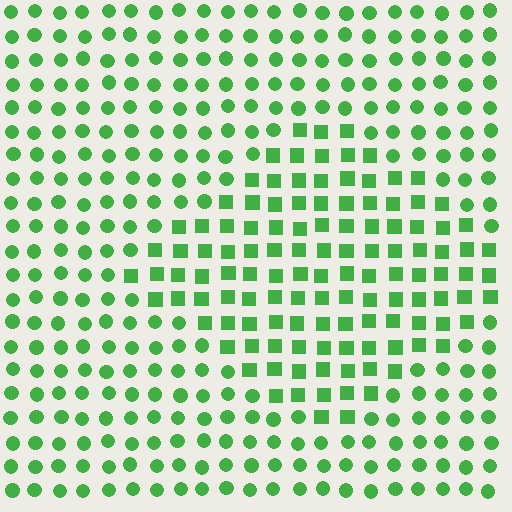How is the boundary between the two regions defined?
The boundary is defined by a change in element shape: squares inside vs. circles outside. All elements share the same color and spacing.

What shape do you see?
I see a diamond.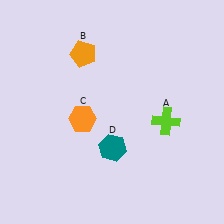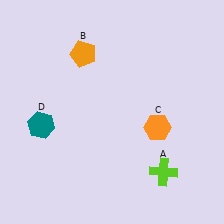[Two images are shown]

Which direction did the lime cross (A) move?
The lime cross (A) moved down.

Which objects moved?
The objects that moved are: the lime cross (A), the orange hexagon (C), the teal hexagon (D).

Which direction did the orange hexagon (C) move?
The orange hexagon (C) moved right.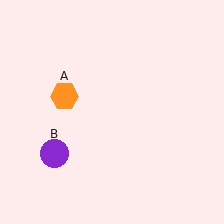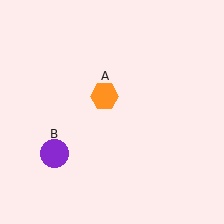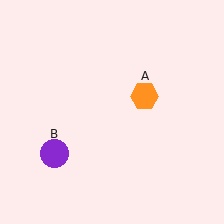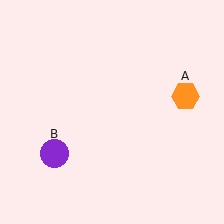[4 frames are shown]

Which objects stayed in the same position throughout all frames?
Purple circle (object B) remained stationary.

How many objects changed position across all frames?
1 object changed position: orange hexagon (object A).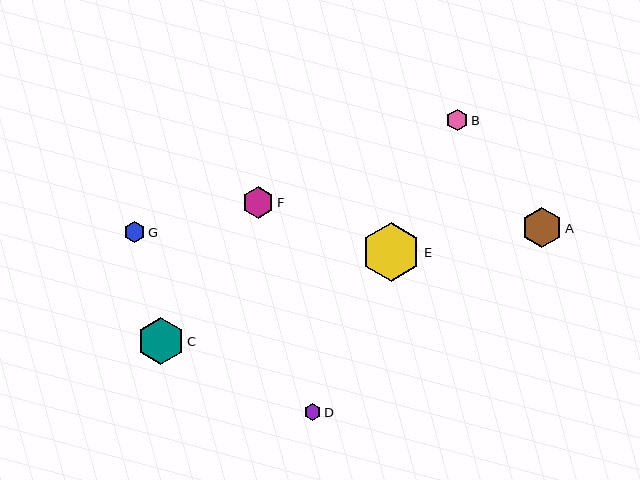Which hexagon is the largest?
Hexagon E is the largest with a size of approximately 59 pixels.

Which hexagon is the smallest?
Hexagon D is the smallest with a size of approximately 17 pixels.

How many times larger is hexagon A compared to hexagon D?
Hexagon A is approximately 2.5 times the size of hexagon D.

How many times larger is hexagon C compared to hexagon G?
Hexagon C is approximately 2.3 times the size of hexagon G.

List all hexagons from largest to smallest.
From largest to smallest: E, C, A, F, B, G, D.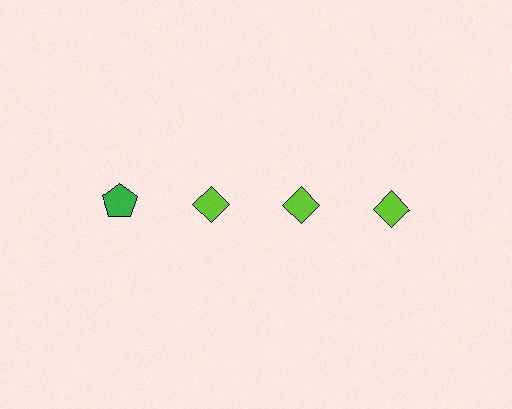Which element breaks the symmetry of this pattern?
The green pentagon in the top row, leftmost column breaks the symmetry. All other shapes are lime diamonds.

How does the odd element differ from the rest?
It differs in both color (green instead of lime) and shape (pentagon instead of diamond).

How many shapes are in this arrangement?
There are 4 shapes arranged in a grid pattern.